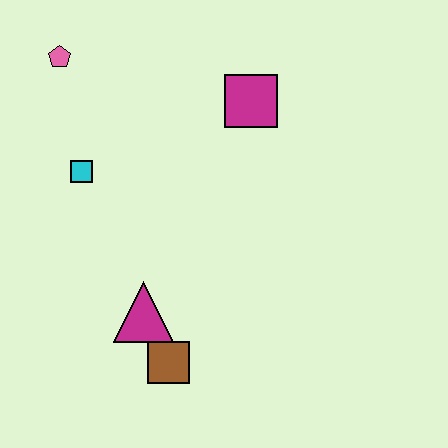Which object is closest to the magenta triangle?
The brown square is closest to the magenta triangle.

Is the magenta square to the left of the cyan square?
No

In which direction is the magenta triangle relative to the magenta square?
The magenta triangle is below the magenta square.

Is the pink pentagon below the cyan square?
No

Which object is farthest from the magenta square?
The brown square is farthest from the magenta square.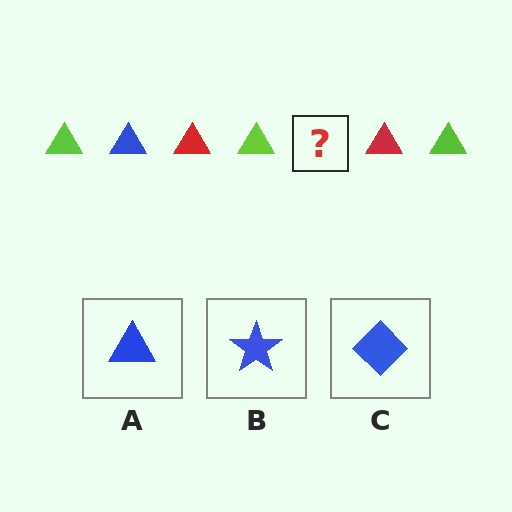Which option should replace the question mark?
Option A.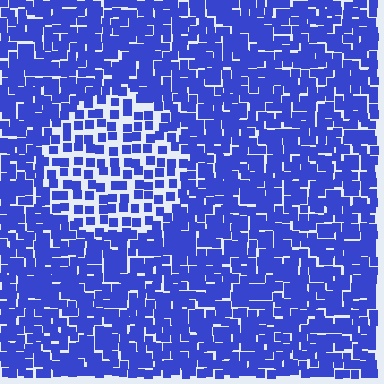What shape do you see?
I see a circle.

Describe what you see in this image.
The image contains small blue elements arranged at two different densities. A circle-shaped region is visible where the elements are less densely packed than the surrounding area.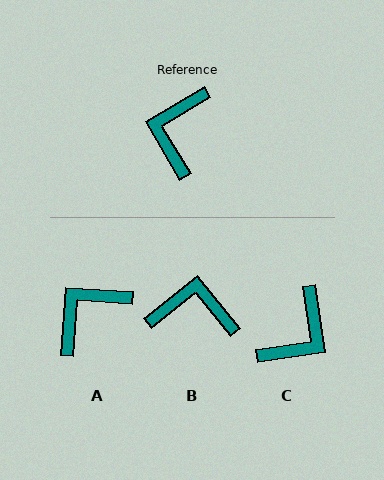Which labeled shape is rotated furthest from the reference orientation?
C, about 158 degrees away.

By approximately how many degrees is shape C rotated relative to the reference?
Approximately 158 degrees counter-clockwise.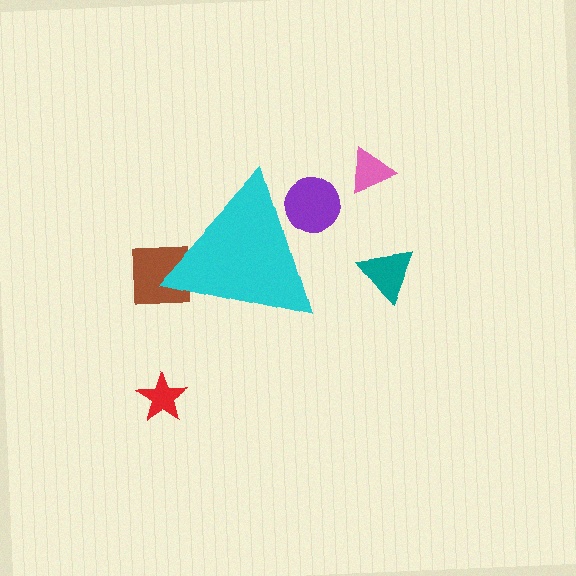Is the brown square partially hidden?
Yes, the brown square is partially hidden behind the cyan triangle.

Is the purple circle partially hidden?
Yes, the purple circle is partially hidden behind the cyan triangle.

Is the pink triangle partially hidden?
No, the pink triangle is fully visible.